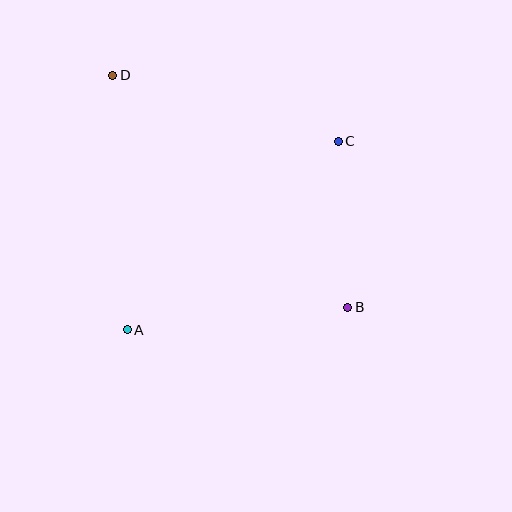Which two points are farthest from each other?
Points B and D are farthest from each other.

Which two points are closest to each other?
Points B and C are closest to each other.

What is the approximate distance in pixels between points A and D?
The distance between A and D is approximately 255 pixels.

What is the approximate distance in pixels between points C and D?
The distance between C and D is approximately 235 pixels.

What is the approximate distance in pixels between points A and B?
The distance between A and B is approximately 222 pixels.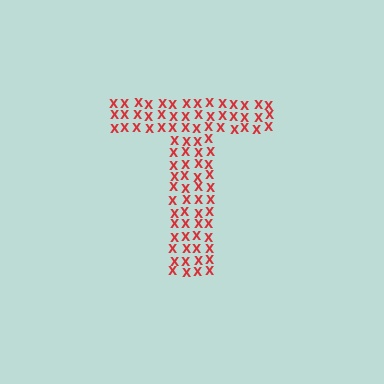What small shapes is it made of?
It is made of small letter X's.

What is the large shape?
The large shape is the letter T.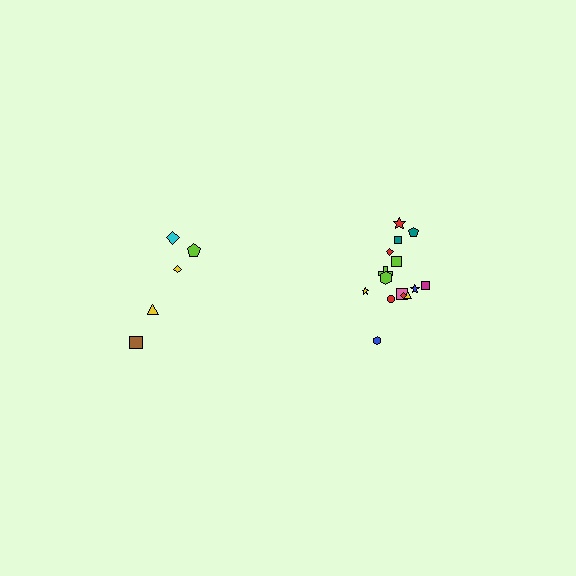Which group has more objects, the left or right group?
The right group.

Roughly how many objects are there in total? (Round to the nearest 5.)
Roughly 20 objects in total.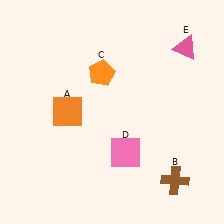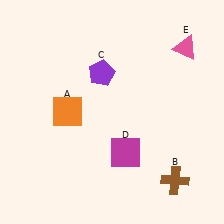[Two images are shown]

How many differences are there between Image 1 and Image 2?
There are 2 differences between the two images.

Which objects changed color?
C changed from orange to purple. D changed from pink to magenta.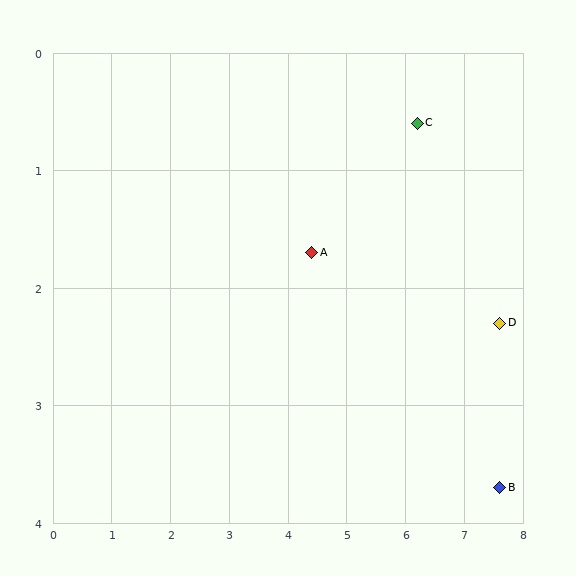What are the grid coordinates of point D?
Point D is at approximately (7.6, 2.3).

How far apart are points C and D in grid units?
Points C and D are about 2.2 grid units apart.